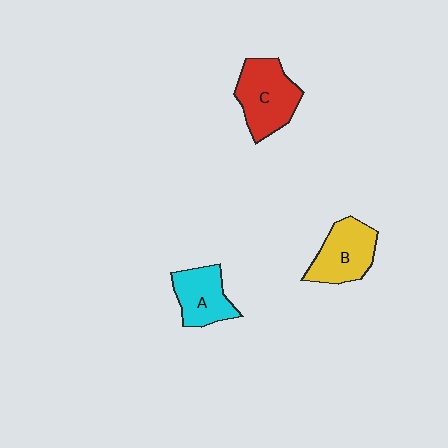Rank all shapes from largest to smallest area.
From largest to smallest: C (red), B (yellow), A (cyan).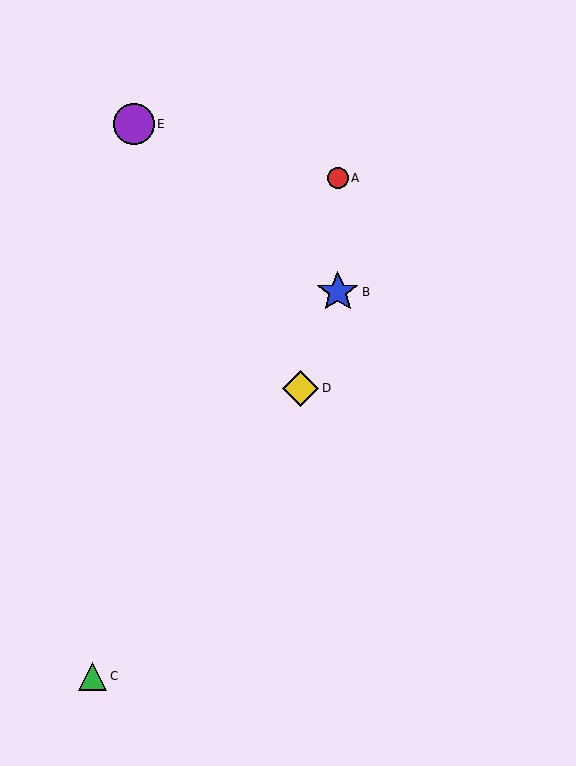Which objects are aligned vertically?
Objects A, B are aligned vertically.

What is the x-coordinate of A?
Object A is at x≈338.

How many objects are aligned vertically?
2 objects (A, B) are aligned vertically.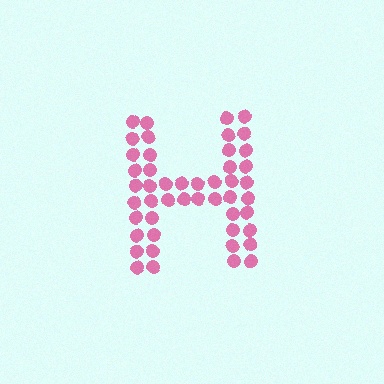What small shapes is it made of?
It is made of small circles.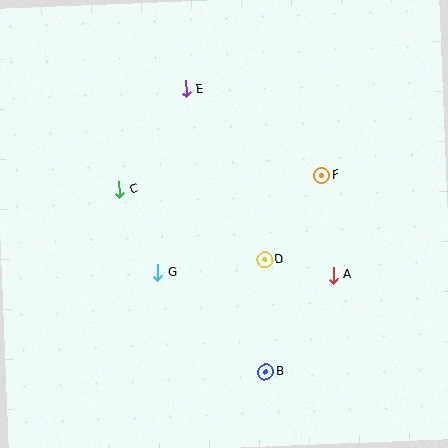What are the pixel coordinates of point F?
Point F is at (322, 175).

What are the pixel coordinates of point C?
Point C is at (119, 190).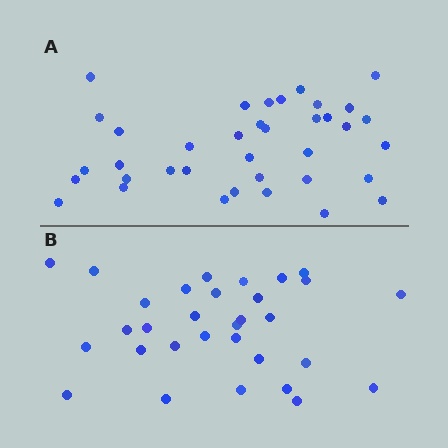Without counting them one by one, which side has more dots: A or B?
Region A (the top region) has more dots.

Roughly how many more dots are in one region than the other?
Region A has about 6 more dots than region B.